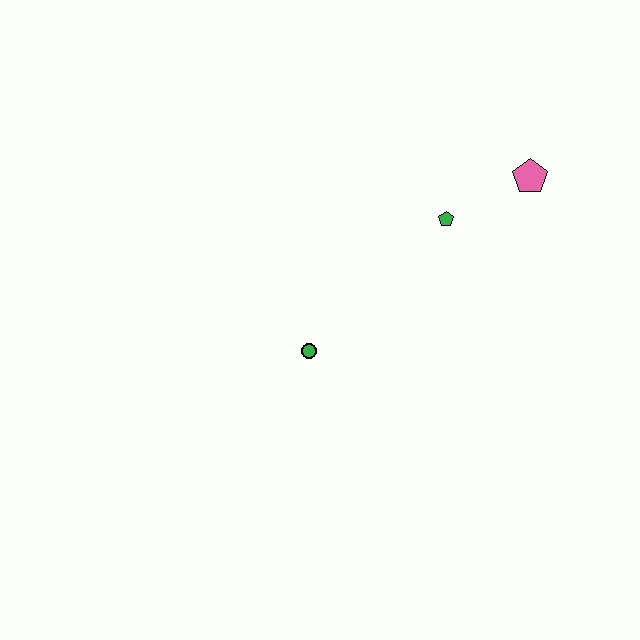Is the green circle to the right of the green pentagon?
No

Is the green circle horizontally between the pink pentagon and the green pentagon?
No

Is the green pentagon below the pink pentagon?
Yes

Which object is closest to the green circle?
The green pentagon is closest to the green circle.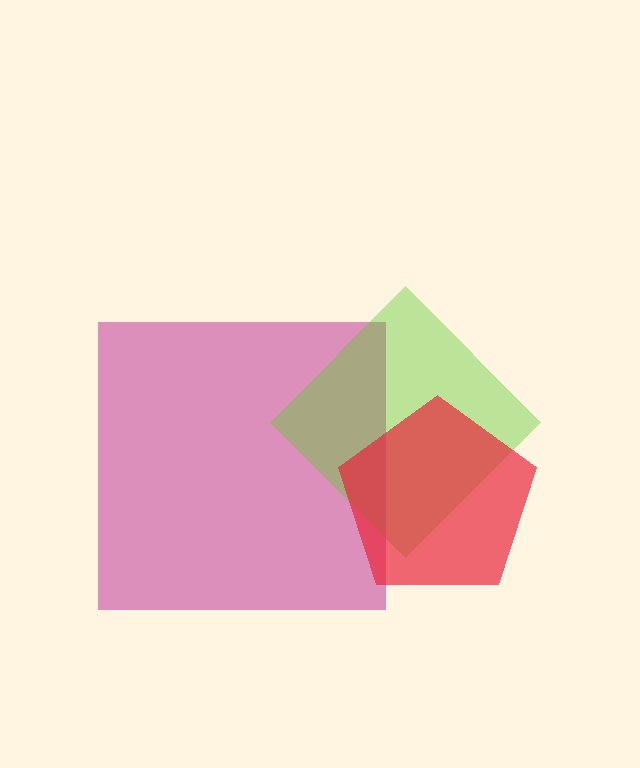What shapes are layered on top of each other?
The layered shapes are: a magenta square, a lime diamond, a red pentagon.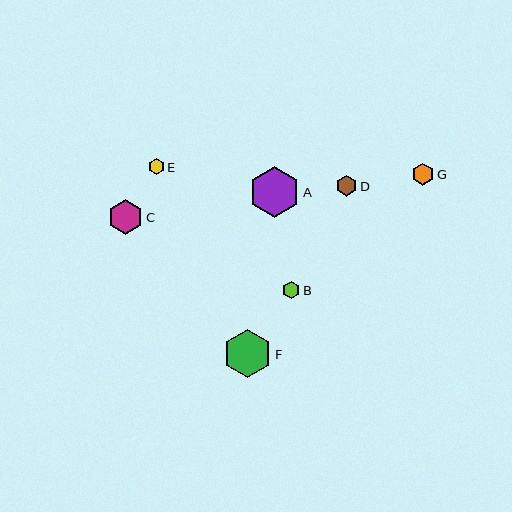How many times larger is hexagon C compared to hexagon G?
Hexagon C is approximately 1.6 times the size of hexagon G.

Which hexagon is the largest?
Hexagon A is the largest with a size of approximately 51 pixels.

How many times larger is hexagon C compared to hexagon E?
Hexagon C is approximately 2.2 times the size of hexagon E.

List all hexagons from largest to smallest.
From largest to smallest: A, F, C, G, D, B, E.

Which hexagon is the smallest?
Hexagon E is the smallest with a size of approximately 16 pixels.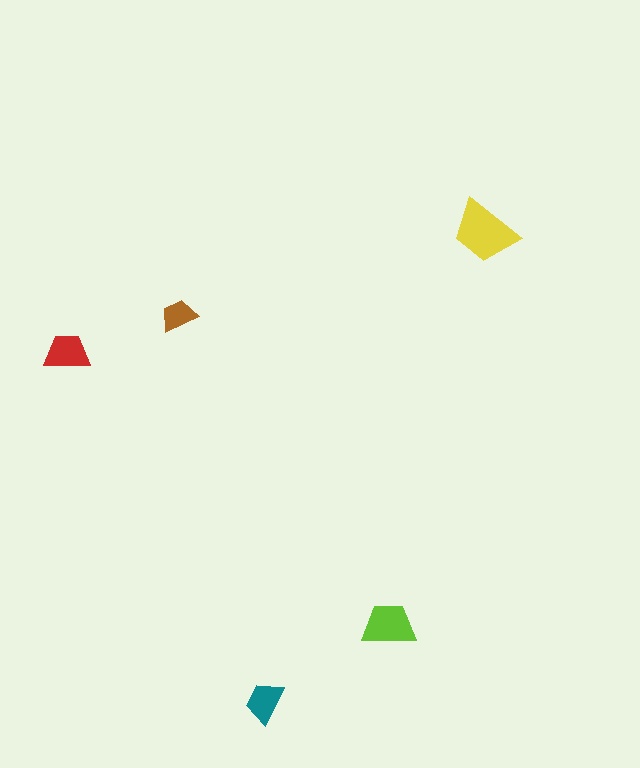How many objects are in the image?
There are 5 objects in the image.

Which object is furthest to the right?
The yellow trapezoid is rightmost.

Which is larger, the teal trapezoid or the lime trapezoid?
The lime one.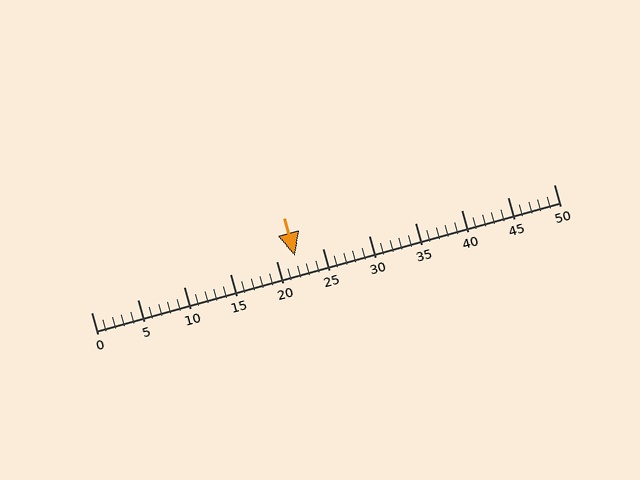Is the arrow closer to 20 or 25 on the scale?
The arrow is closer to 20.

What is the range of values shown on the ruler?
The ruler shows values from 0 to 50.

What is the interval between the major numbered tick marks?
The major tick marks are spaced 5 units apart.